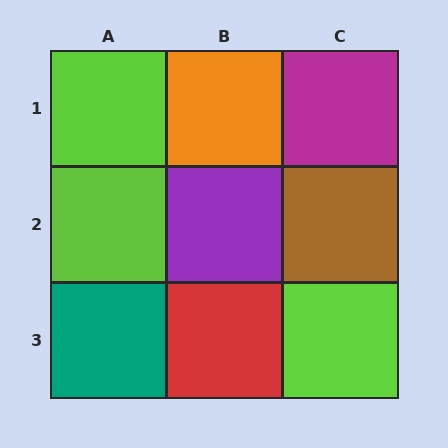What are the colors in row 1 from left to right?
Lime, orange, magenta.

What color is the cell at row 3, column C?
Lime.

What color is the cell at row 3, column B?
Red.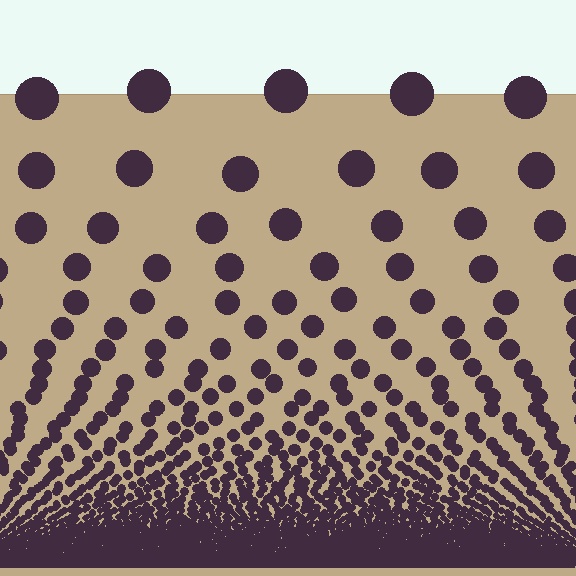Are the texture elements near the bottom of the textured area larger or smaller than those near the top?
Smaller. The gradient is inverted — elements near the bottom are smaller and denser.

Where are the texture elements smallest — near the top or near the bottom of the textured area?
Near the bottom.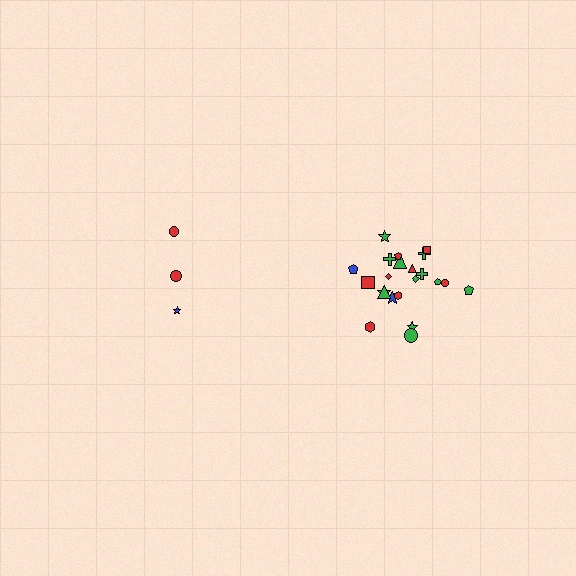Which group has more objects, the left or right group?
The right group.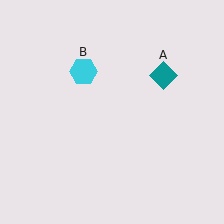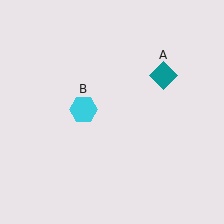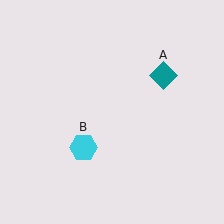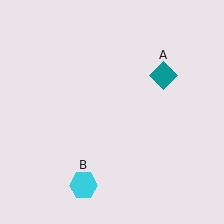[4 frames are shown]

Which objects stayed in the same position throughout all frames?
Teal diamond (object A) remained stationary.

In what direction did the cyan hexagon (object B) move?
The cyan hexagon (object B) moved down.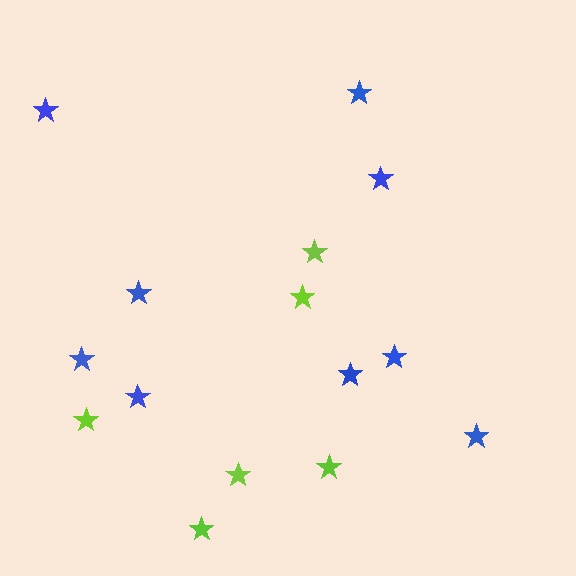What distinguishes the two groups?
There are 2 groups: one group of lime stars (6) and one group of blue stars (9).